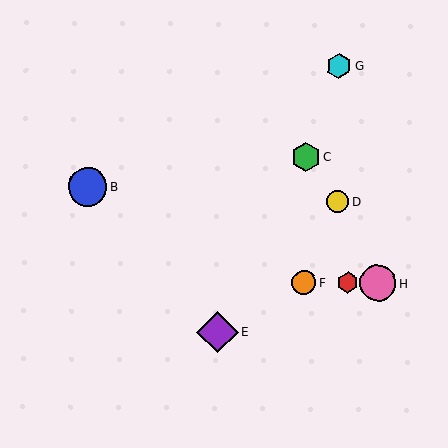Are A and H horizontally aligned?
Yes, both are at y≈283.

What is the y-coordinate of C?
Object C is at y≈157.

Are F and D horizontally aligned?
No, F is at y≈282 and D is at y≈202.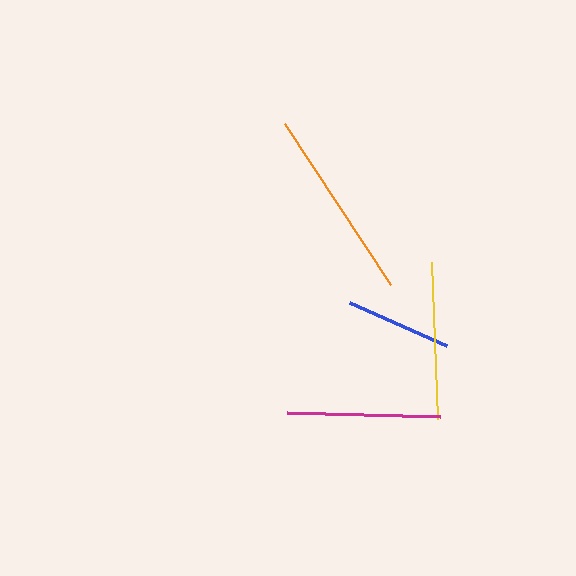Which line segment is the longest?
The orange line is the longest at approximately 192 pixels.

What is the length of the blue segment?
The blue segment is approximately 106 pixels long.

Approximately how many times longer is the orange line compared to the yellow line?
The orange line is approximately 1.2 times the length of the yellow line.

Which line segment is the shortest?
The blue line is the shortest at approximately 106 pixels.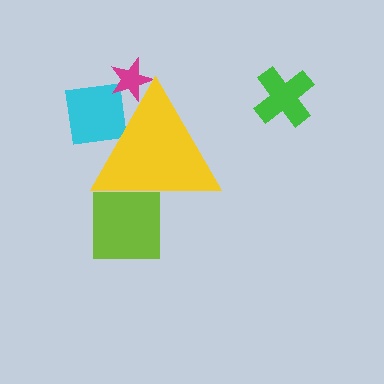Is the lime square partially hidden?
Yes, the lime square is partially hidden behind the yellow triangle.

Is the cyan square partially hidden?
Yes, the cyan square is partially hidden behind the yellow triangle.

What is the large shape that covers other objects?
A yellow triangle.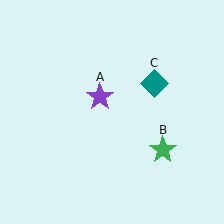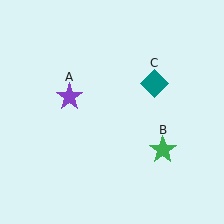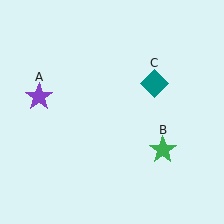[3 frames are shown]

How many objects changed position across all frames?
1 object changed position: purple star (object A).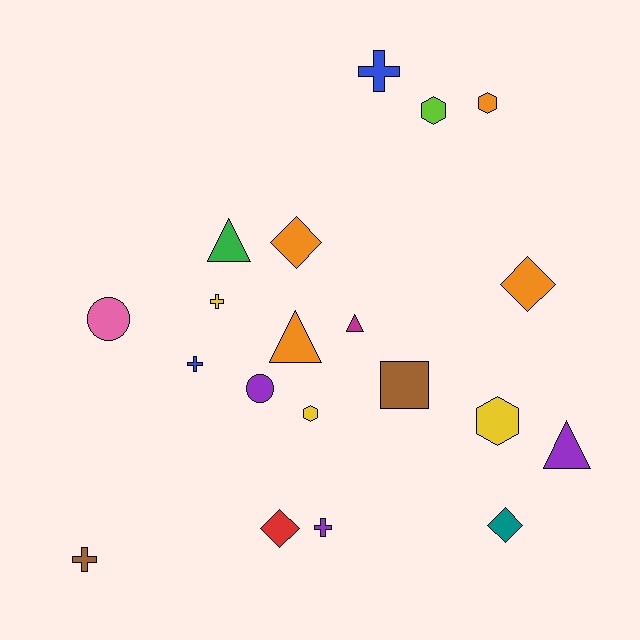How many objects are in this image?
There are 20 objects.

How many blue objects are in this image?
There are 2 blue objects.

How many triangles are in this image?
There are 4 triangles.